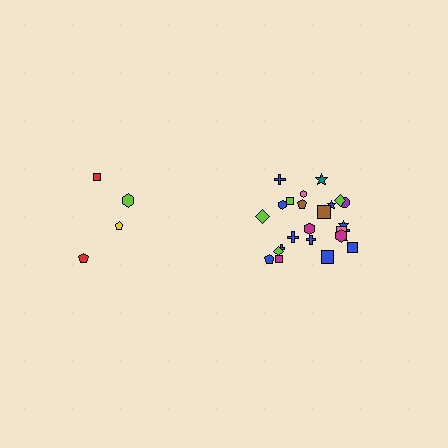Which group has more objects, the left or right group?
The right group.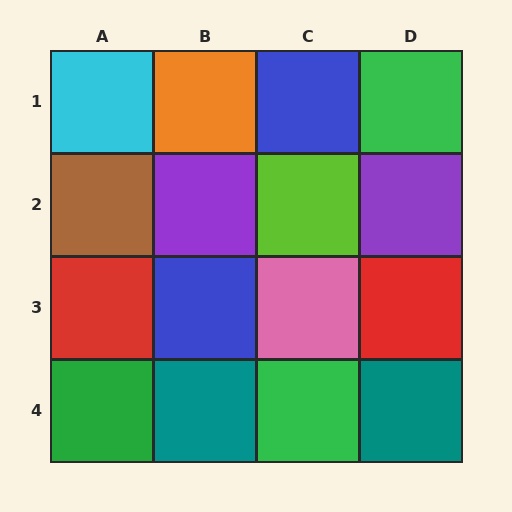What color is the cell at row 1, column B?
Orange.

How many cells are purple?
2 cells are purple.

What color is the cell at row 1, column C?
Blue.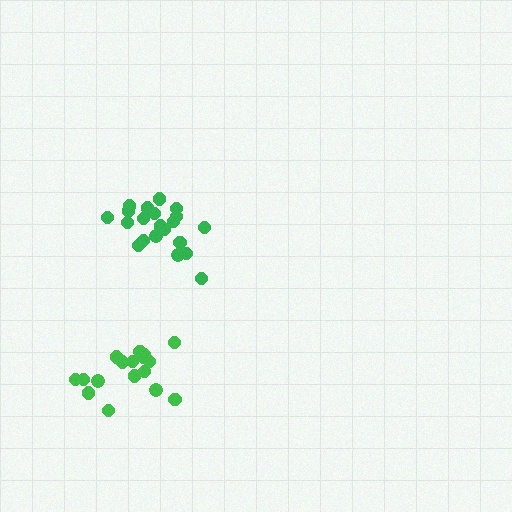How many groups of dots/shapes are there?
There are 2 groups.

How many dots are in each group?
Group 1: 21 dots, Group 2: 17 dots (38 total).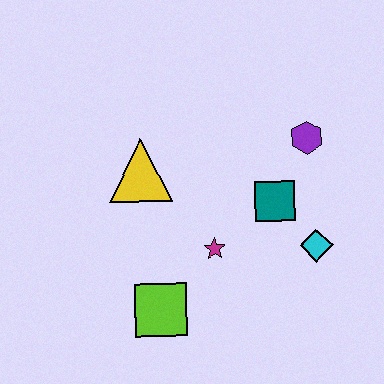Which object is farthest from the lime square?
The purple hexagon is farthest from the lime square.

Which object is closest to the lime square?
The magenta star is closest to the lime square.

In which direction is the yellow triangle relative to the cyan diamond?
The yellow triangle is to the left of the cyan diamond.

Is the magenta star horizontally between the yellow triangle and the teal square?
Yes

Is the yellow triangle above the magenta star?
Yes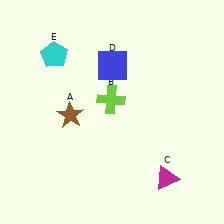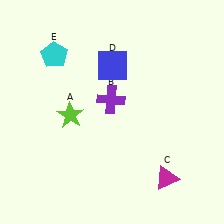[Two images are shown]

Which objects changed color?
A changed from brown to lime. B changed from lime to purple.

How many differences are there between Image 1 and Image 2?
There are 2 differences between the two images.